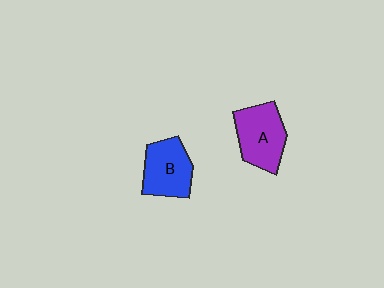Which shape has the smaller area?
Shape B (blue).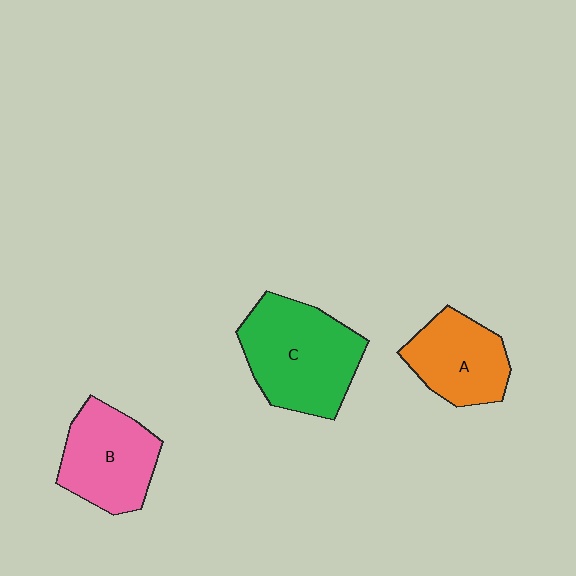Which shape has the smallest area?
Shape A (orange).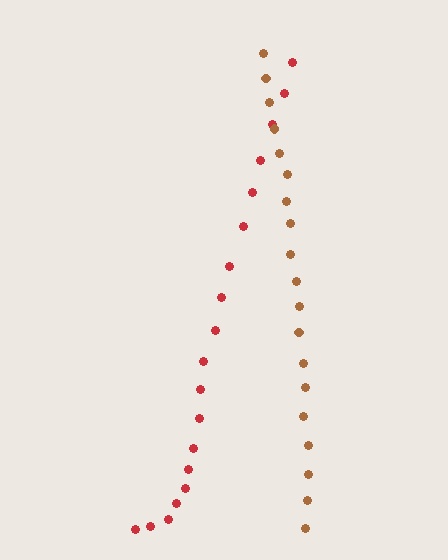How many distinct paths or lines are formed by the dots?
There are 2 distinct paths.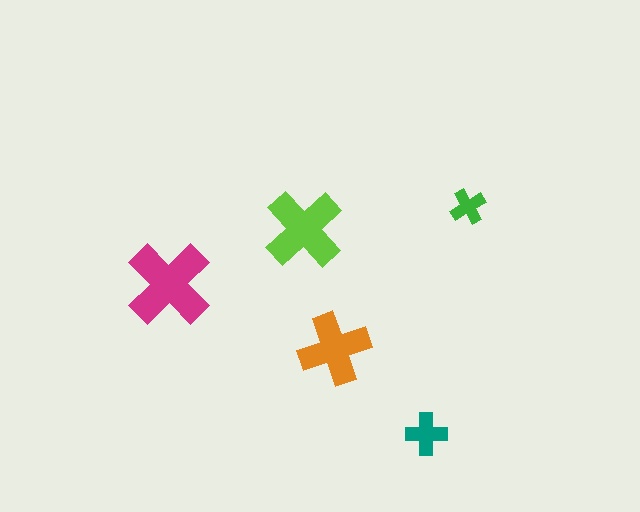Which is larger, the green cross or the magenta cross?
The magenta one.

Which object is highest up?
The green cross is topmost.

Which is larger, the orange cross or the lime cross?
The lime one.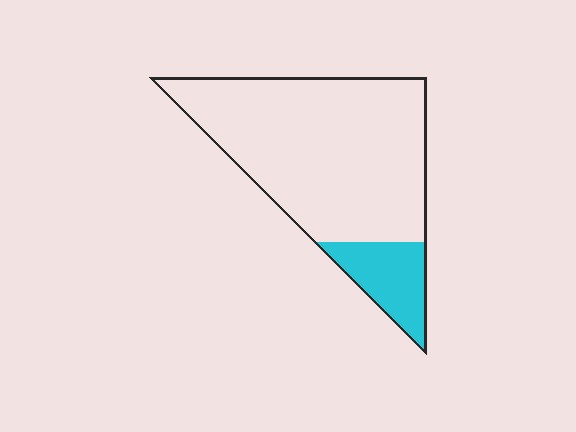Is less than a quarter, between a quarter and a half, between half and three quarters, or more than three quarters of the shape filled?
Less than a quarter.